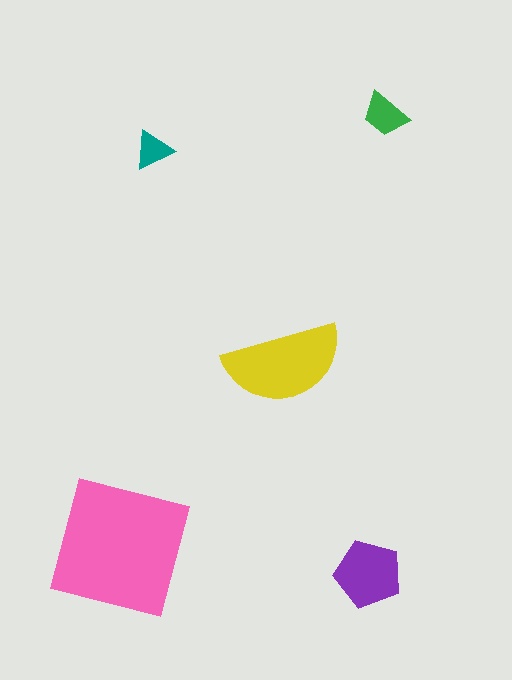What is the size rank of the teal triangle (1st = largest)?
5th.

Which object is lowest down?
The purple pentagon is bottommost.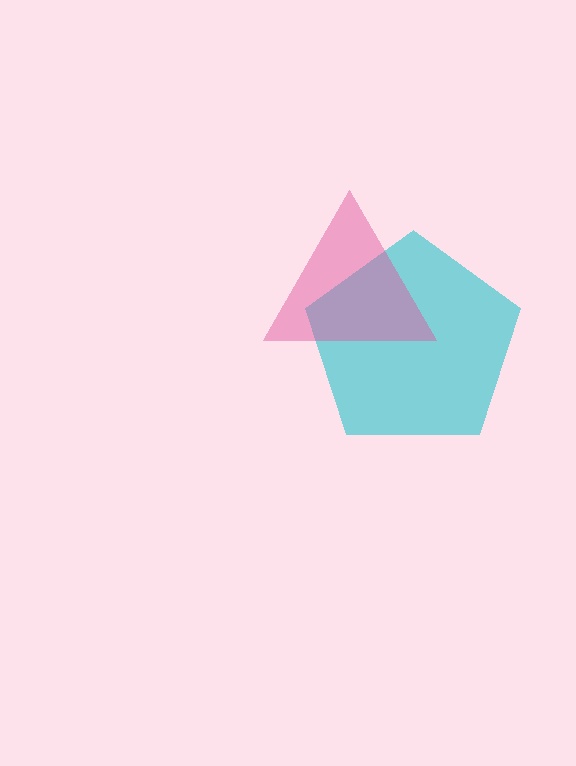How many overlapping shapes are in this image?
There are 2 overlapping shapes in the image.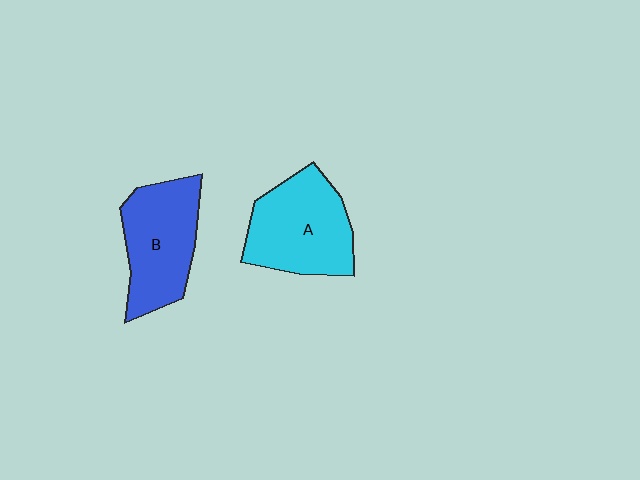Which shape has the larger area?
Shape A (cyan).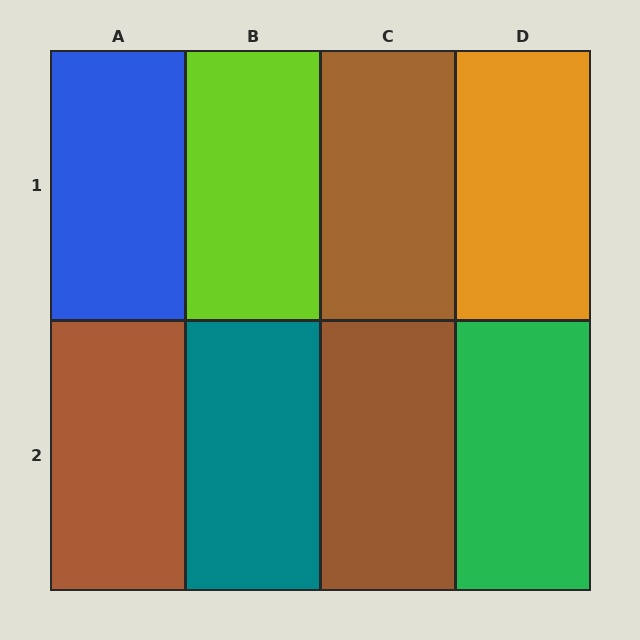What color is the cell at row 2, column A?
Brown.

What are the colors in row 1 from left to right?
Blue, lime, brown, orange.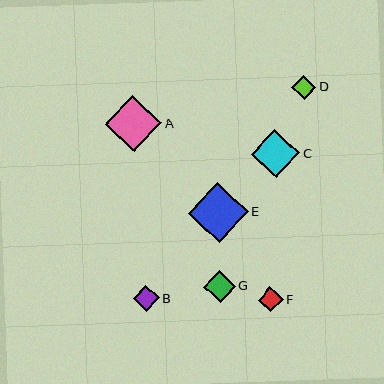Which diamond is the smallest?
Diamond D is the smallest with a size of approximately 24 pixels.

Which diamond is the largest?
Diamond E is the largest with a size of approximately 60 pixels.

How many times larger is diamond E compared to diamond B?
Diamond E is approximately 2.3 times the size of diamond B.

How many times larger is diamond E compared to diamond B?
Diamond E is approximately 2.3 times the size of diamond B.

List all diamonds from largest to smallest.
From largest to smallest: E, A, C, G, B, F, D.